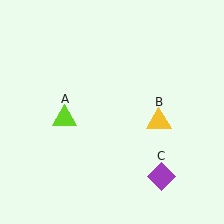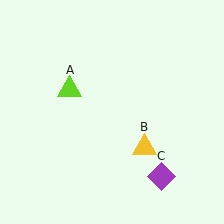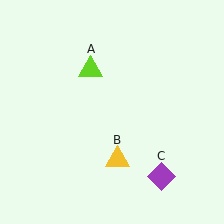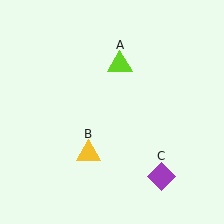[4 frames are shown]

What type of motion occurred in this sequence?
The lime triangle (object A), yellow triangle (object B) rotated clockwise around the center of the scene.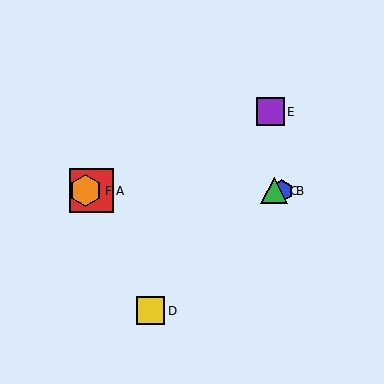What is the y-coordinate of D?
Object D is at y≈311.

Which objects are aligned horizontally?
Objects A, B, C, F are aligned horizontally.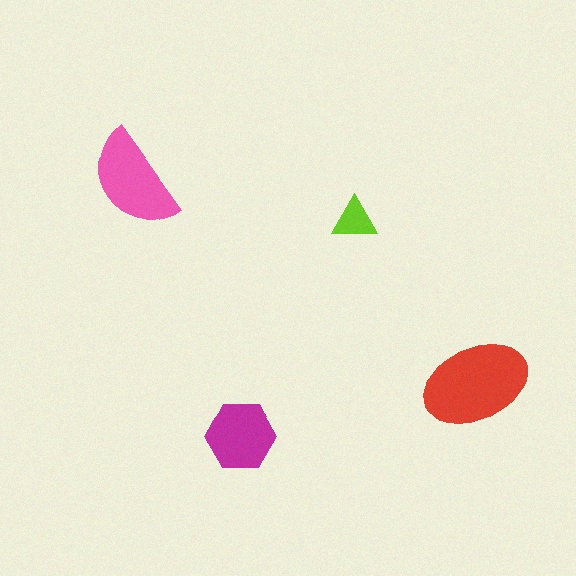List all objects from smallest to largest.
The lime triangle, the magenta hexagon, the pink semicircle, the red ellipse.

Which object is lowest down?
The magenta hexagon is bottommost.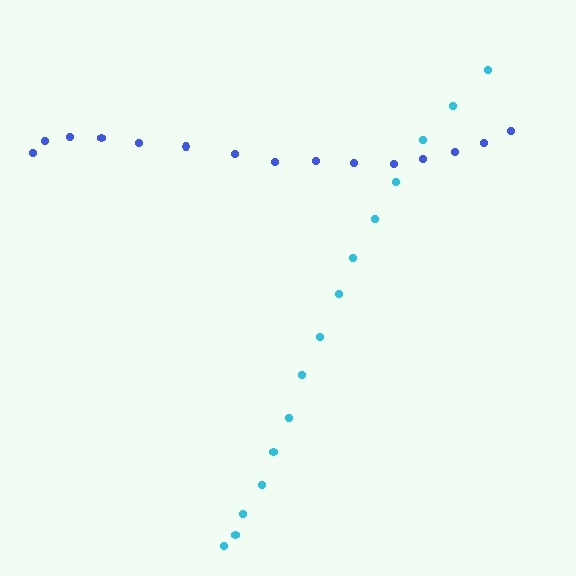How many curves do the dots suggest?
There are 2 distinct paths.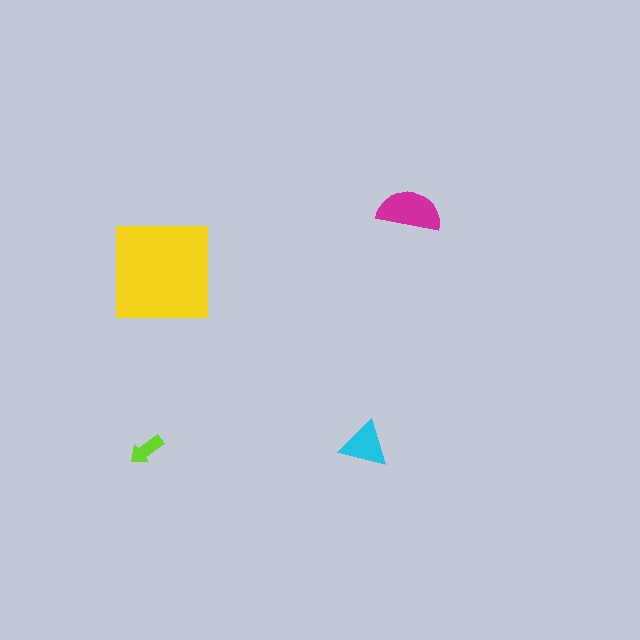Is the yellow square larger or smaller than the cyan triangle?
Larger.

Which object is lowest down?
The lime arrow is bottommost.